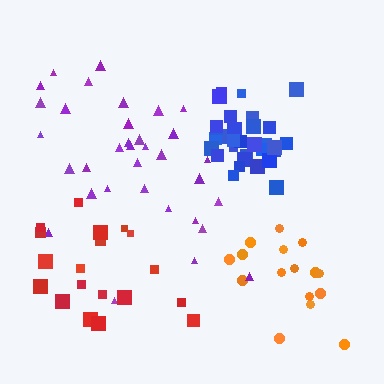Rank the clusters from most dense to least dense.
blue, orange, red, purple.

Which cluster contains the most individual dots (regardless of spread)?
Purple (34).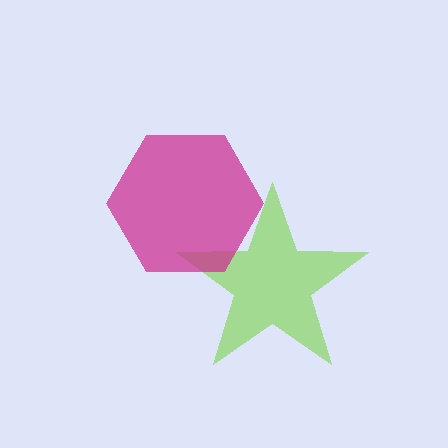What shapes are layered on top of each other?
The layered shapes are: a lime star, a magenta hexagon.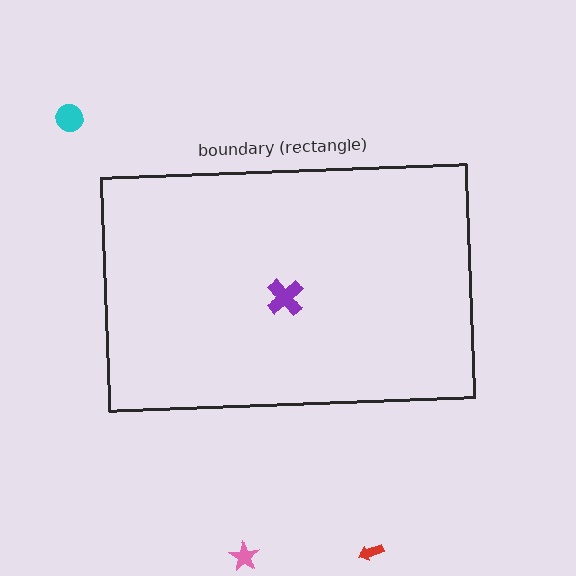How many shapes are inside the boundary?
1 inside, 3 outside.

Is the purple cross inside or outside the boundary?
Inside.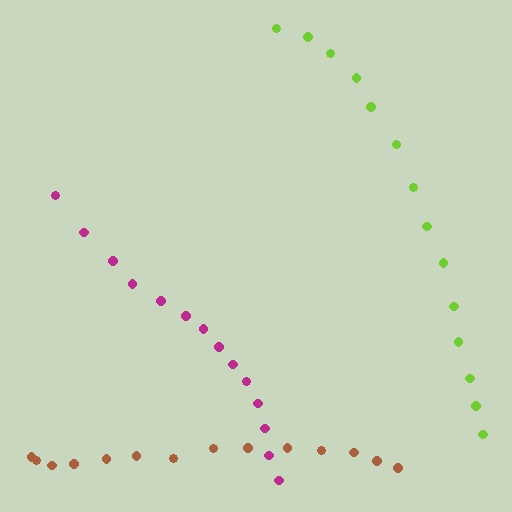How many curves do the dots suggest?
There are 3 distinct paths.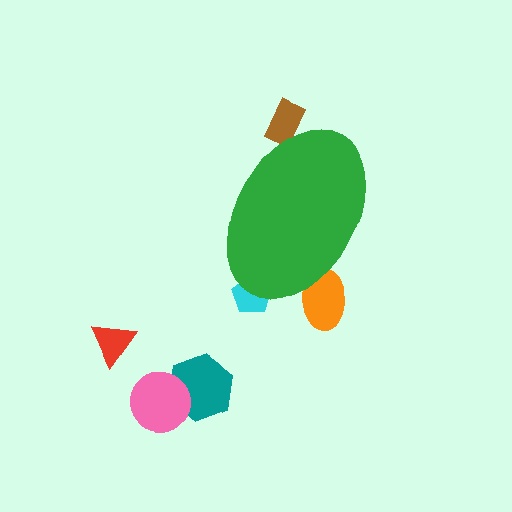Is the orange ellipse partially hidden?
Yes, the orange ellipse is partially hidden behind the green ellipse.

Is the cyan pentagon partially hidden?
Yes, the cyan pentagon is partially hidden behind the green ellipse.